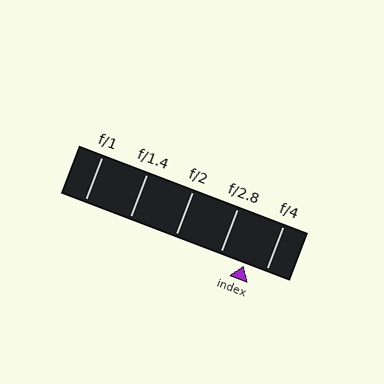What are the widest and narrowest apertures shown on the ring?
The widest aperture shown is f/1 and the narrowest is f/4.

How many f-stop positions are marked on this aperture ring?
There are 5 f-stop positions marked.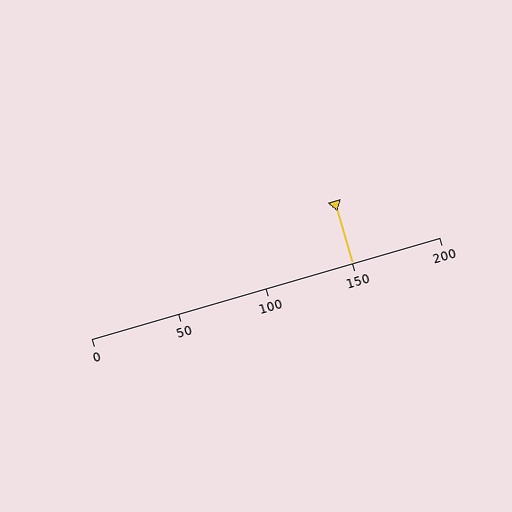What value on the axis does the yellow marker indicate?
The marker indicates approximately 150.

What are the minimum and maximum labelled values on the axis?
The axis runs from 0 to 200.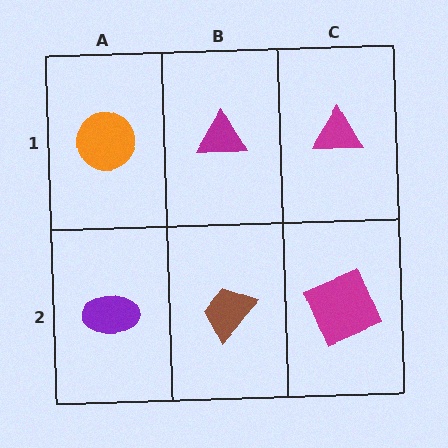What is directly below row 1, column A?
A purple ellipse.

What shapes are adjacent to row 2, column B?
A magenta triangle (row 1, column B), a purple ellipse (row 2, column A), a magenta square (row 2, column C).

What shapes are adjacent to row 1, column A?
A purple ellipse (row 2, column A), a magenta triangle (row 1, column B).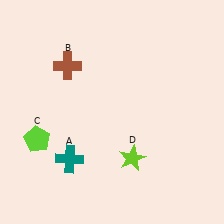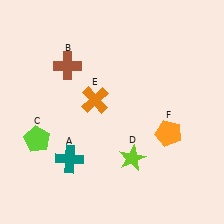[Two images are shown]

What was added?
An orange cross (E), an orange pentagon (F) were added in Image 2.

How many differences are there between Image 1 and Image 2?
There are 2 differences between the two images.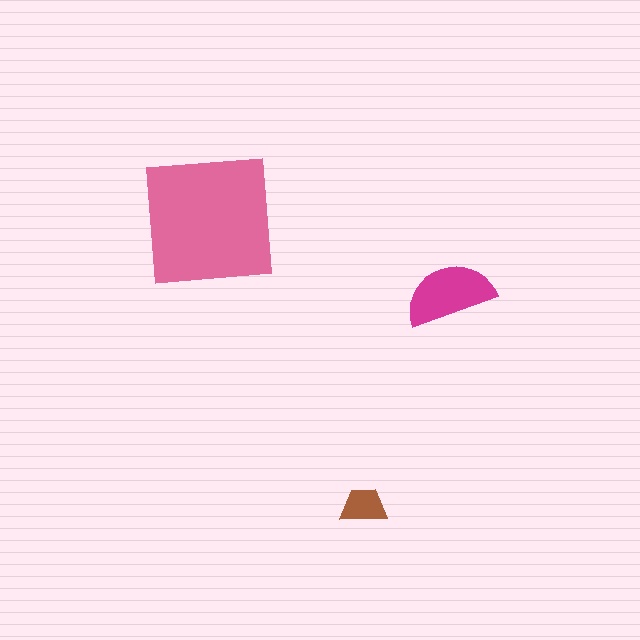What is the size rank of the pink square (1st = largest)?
1st.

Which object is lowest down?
The brown trapezoid is bottommost.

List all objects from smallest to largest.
The brown trapezoid, the magenta semicircle, the pink square.